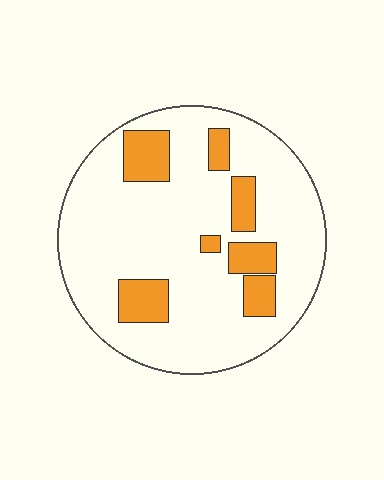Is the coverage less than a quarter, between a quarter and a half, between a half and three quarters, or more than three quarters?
Less than a quarter.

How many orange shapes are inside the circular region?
7.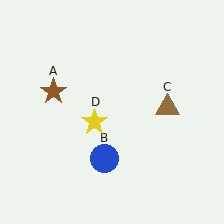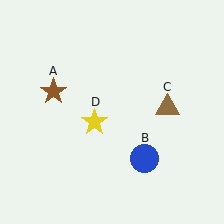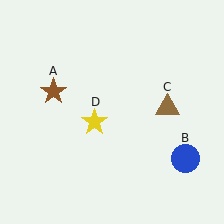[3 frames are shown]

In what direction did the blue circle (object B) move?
The blue circle (object B) moved right.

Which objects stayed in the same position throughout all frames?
Brown star (object A) and brown triangle (object C) and yellow star (object D) remained stationary.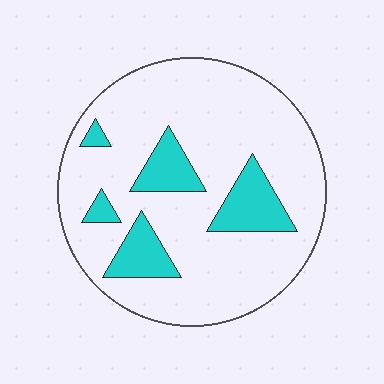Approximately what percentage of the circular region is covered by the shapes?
Approximately 20%.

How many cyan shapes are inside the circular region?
5.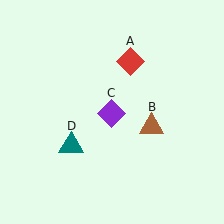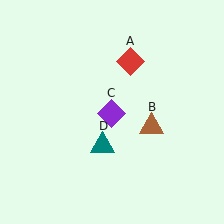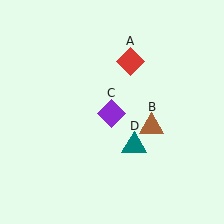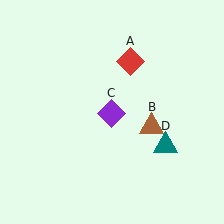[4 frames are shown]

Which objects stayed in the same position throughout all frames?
Red diamond (object A) and brown triangle (object B) and purple diamond (object C) remained stationary.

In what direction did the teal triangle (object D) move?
The teal triangle (object D) moved right.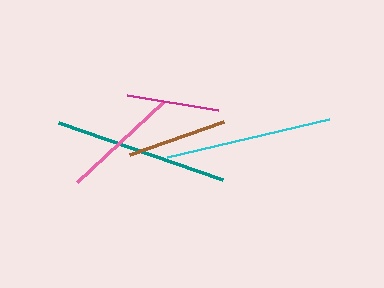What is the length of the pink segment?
The pink segment is approximately 118 pixels long.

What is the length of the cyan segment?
The cyan segment is approximately 167 pixels long.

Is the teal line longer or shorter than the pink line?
The teal line is longer than the pink line.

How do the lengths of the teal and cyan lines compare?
The teal and cyan lines are approximately the same length.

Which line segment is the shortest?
The magenta line is the shortest at approximately 92 pixels.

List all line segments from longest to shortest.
From longest to shortest: teal, cyan, pink, brown, magenta.